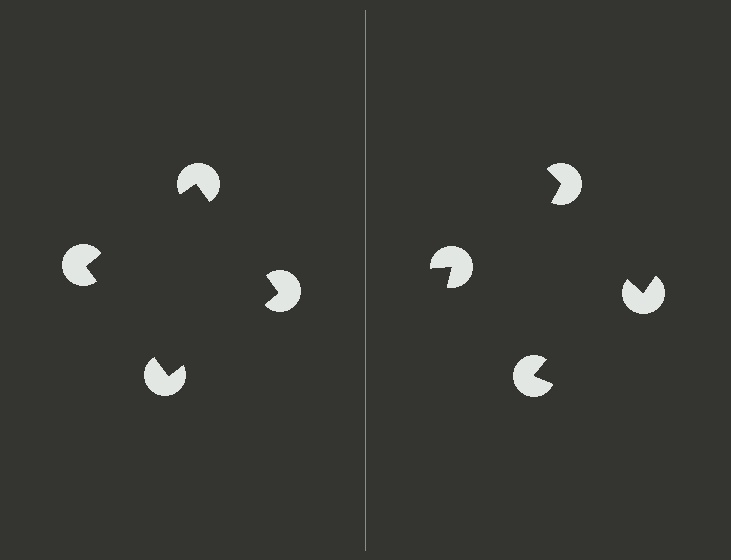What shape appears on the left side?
An illusory square.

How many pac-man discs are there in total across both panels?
8 — 4 on each side.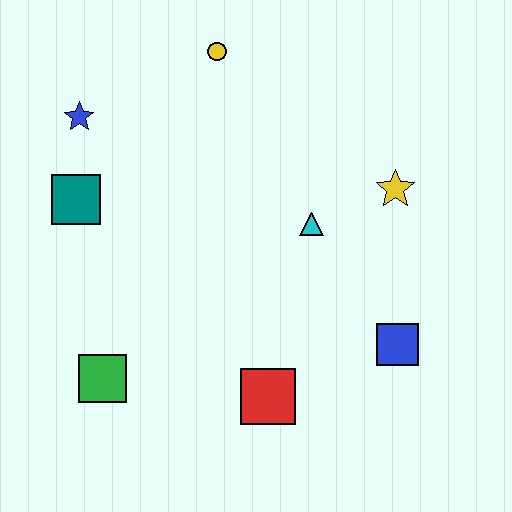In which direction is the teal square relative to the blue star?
The teal square is below the blue star.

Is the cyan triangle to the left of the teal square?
No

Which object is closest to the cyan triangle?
The yellow star is closest to the cyan triangle.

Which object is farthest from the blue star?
The blue square is farthest from the blue star.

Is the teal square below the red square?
No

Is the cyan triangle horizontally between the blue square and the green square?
Yes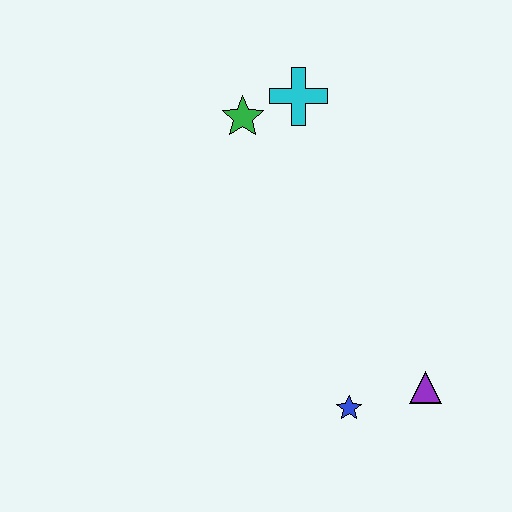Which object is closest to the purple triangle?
The blue star is closest to the purple triangle.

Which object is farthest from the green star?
The purple triangle is farthest from the green star.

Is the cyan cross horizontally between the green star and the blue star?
Yes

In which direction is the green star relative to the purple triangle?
The green star is above the purple triangle.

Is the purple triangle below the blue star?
No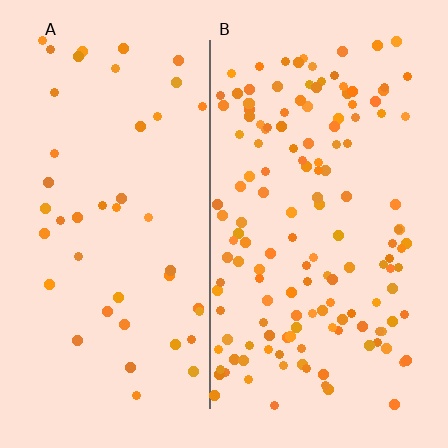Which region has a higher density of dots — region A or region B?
B (the right).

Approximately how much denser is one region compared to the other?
Approximately 3.2× — region B over region A.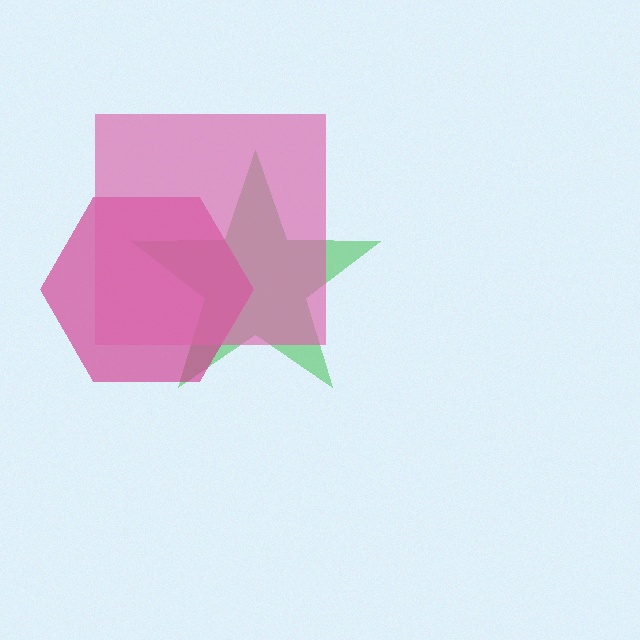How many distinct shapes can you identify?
There are 3 distinct shapes: a green star, a magenta hexagon, a pink square.